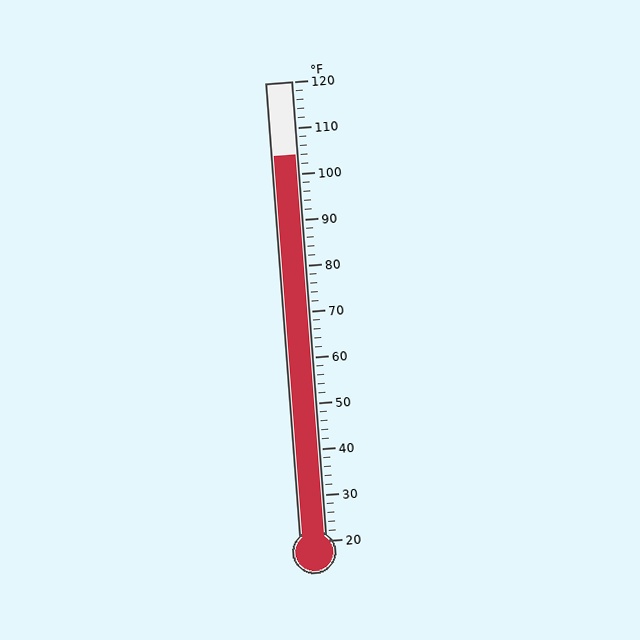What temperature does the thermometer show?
The thermometer shows approximately 104°F.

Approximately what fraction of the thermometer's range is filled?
The thermometer is filled to approximately 85% of its range.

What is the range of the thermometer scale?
The thermometer scale ranges from 20°F to 120°F.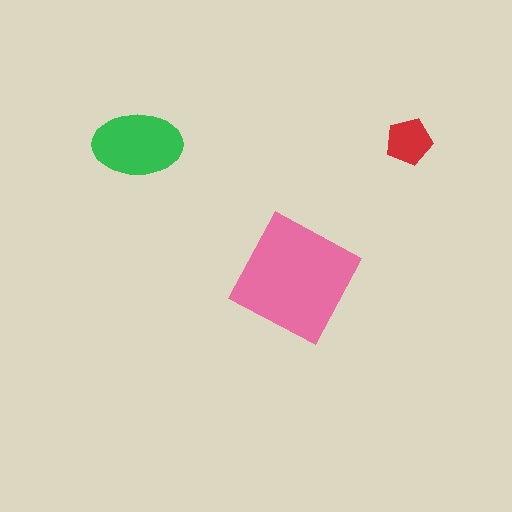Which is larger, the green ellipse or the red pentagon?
The green ellipse.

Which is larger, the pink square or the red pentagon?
The pink square.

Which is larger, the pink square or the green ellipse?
The pink square.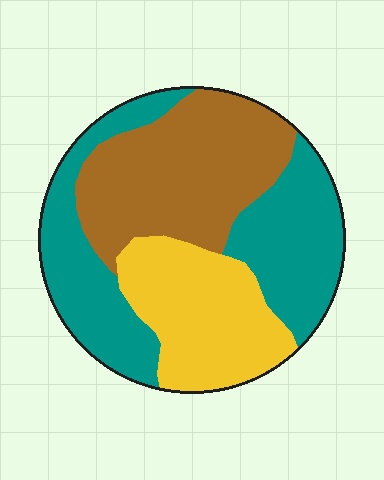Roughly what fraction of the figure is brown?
Brown takes up about one third (1/3) of the figure.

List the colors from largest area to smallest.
From largest to smallest: teal, brown, yellow.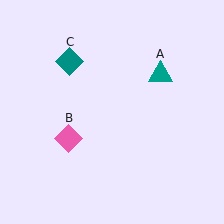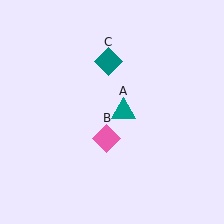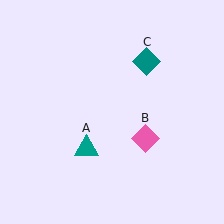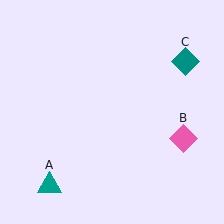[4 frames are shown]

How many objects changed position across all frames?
3 objects changed position: teal triangle (object A), pink diamond (object B), teal diamond (object C).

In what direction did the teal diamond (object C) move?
The teal diamond (object C) moved right.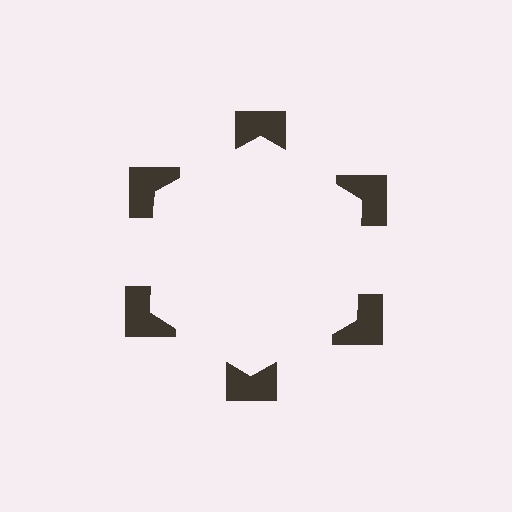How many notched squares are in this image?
There are 6 — one at each vertex of the illusory hexagon.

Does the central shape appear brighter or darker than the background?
It typically appears slightly brighter than the background, even though no actual brightness change is drawn.